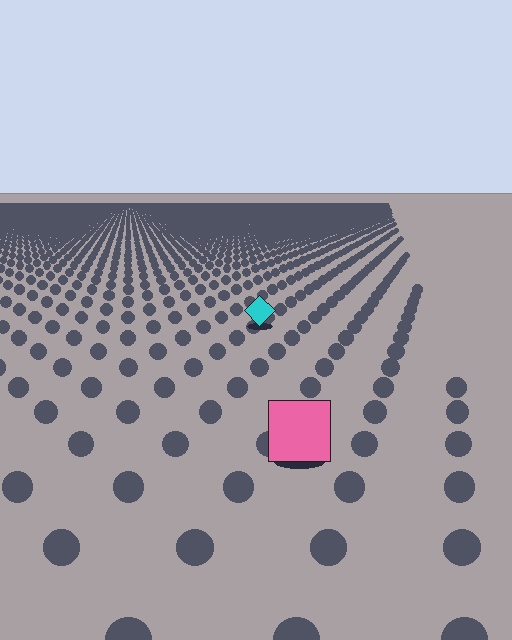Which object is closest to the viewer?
The pink square is closest. The texture marks near it are larger and more spread out.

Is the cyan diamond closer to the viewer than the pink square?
No. The pink square is closer — you can tell from the texture gradient: the ground texture is coarser near it.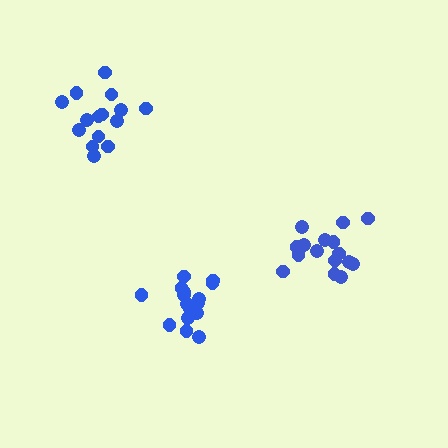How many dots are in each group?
Group 1: 16 dots, Group 2: 16 dots, Group 3: 15 dots (47 total).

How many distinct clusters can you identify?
There are 3 distinct clusters.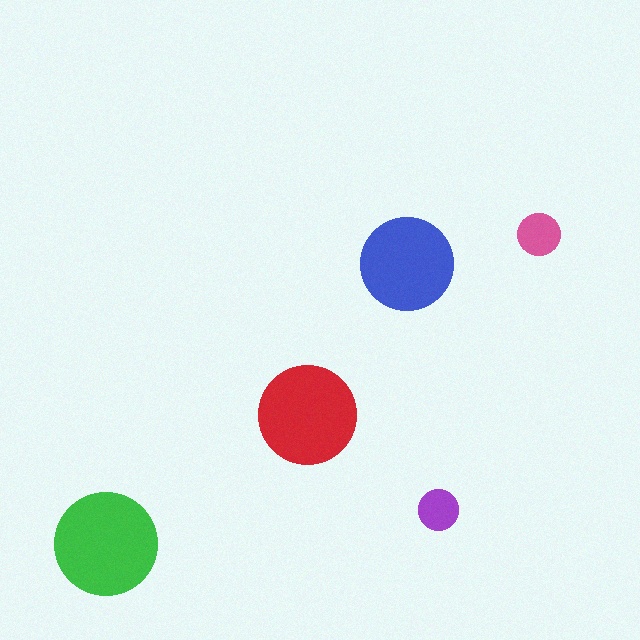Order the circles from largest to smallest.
the green one, the red one, the blue one, the pink one, the purple one.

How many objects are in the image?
There are 5 objects in the image.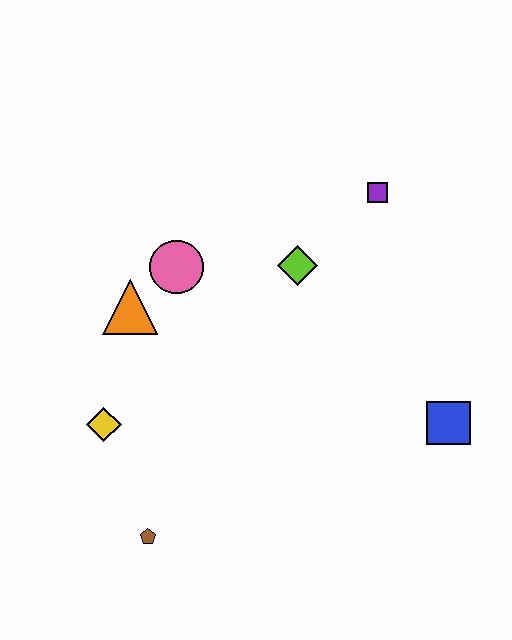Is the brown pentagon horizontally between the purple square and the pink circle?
No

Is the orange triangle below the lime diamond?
Yes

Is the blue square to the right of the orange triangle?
Yes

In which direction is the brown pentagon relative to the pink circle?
The brown pentagon is below the pink circle.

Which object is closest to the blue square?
The lime diamond is closest to the blue square.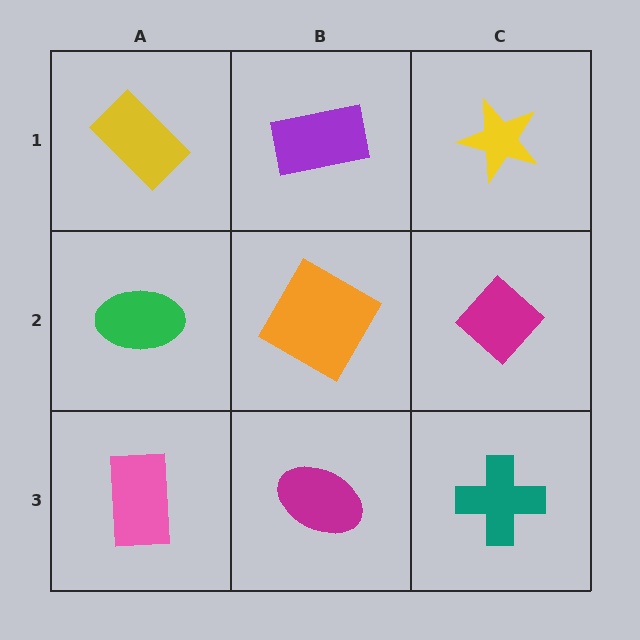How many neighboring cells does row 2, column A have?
3.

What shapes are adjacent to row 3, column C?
A magenta diamond (row 2, column C), a magenta ellipse (row 3, column B).